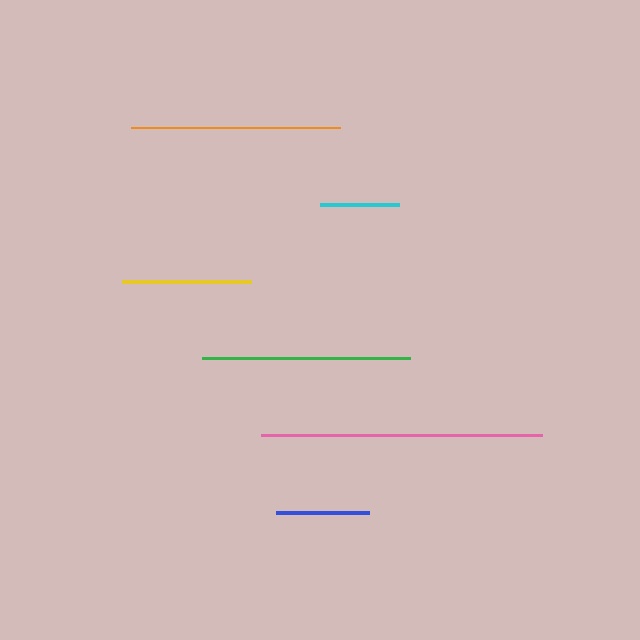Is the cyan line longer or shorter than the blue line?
The blue line is longer than the cyan line.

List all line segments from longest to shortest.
From longest to shortest: pink, green, orange, yellow, blue, cyan.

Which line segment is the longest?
The pink line is the longest at approximately 281 pixels.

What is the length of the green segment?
The green segment is approximately 208 pixels long.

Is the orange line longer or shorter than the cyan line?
The orange line is longer than the cyan line.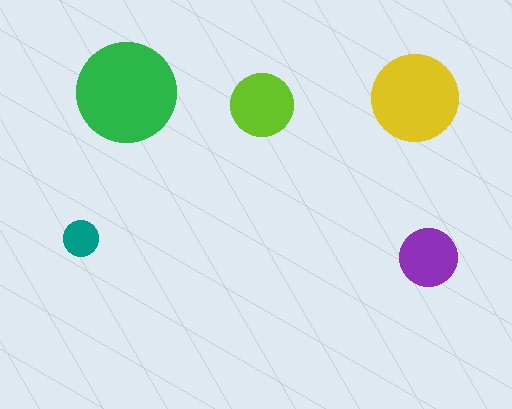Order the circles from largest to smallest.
the green one, the yellow one, the lime one, the purple one, the teal one.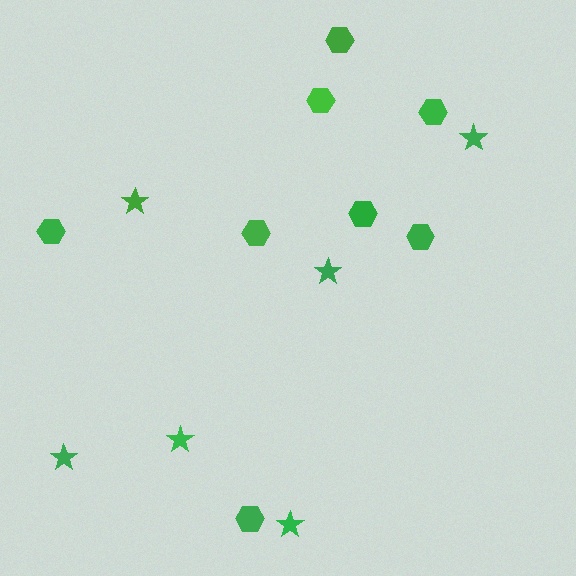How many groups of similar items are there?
There are 2 groups: one group of stars (6) and one group of hexagons (8).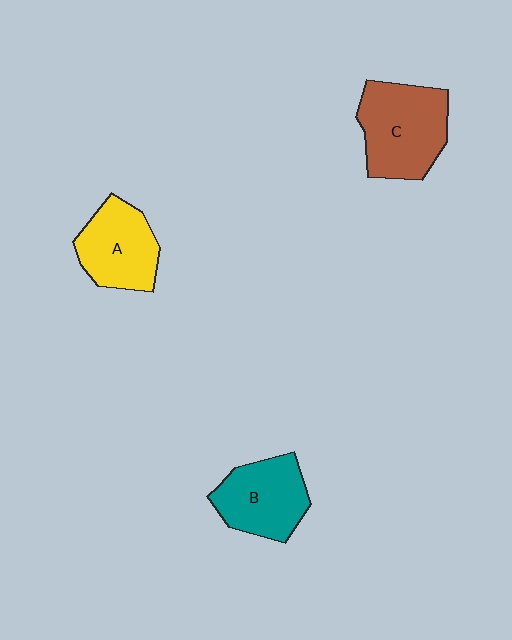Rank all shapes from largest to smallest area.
From largest to smallest: C (brown), B (teal), A (yellow).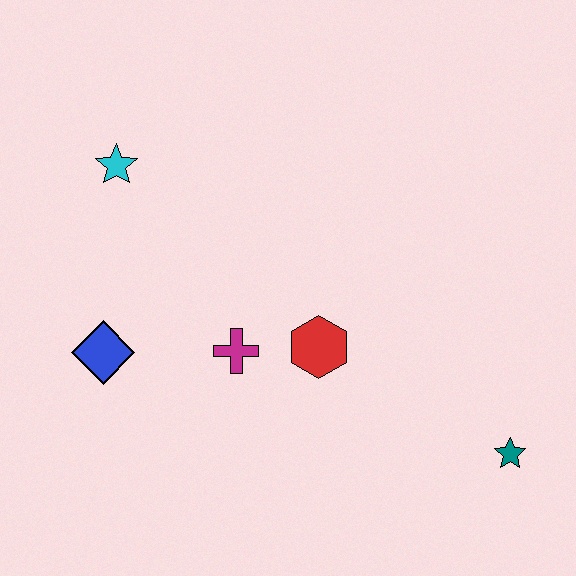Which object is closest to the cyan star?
The blue diamond is closest to the cyan star.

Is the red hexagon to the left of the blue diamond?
No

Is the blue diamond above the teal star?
Yes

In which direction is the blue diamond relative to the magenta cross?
The blue diamond is to the left of the magenta cross.